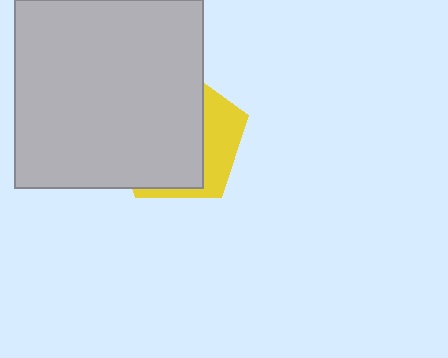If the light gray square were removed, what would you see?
You would see the complete yellow pentagon.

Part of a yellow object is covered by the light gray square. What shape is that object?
It is a pentagon.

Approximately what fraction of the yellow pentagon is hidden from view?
Roughly 70% of the yellow pentagon is hidden behind the light gray square.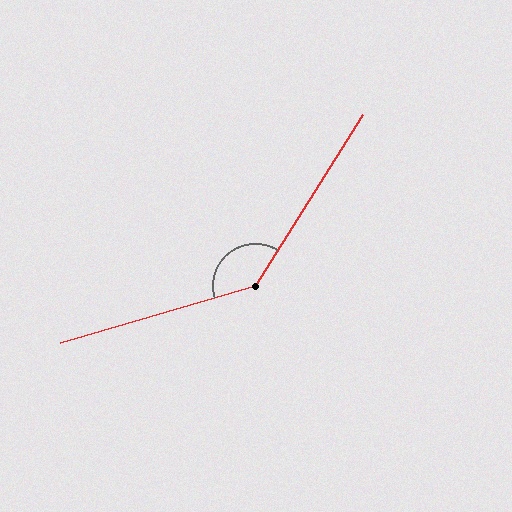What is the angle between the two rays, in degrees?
Approximately 139 degrees.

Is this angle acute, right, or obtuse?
It is obtuse.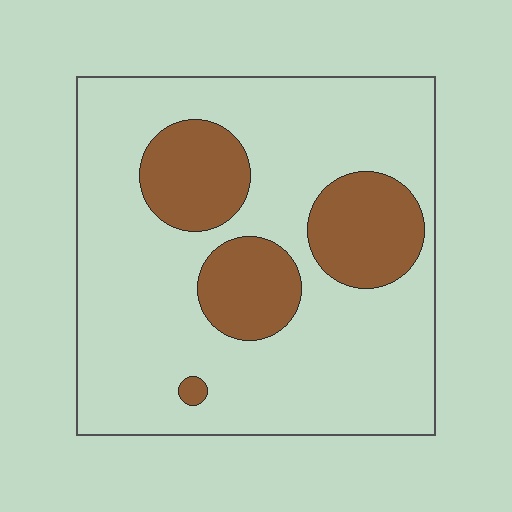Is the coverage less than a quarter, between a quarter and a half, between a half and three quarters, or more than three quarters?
Less than a quarter.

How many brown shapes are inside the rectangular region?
4.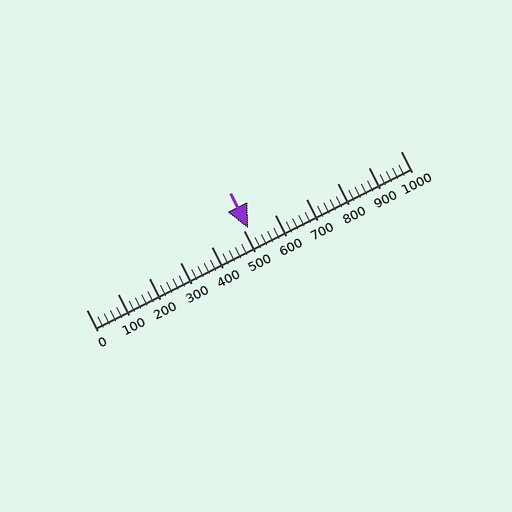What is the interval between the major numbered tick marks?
The major tick marks are spaced 100 units apart.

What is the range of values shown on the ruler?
The ruler shows values from 0 to 1000.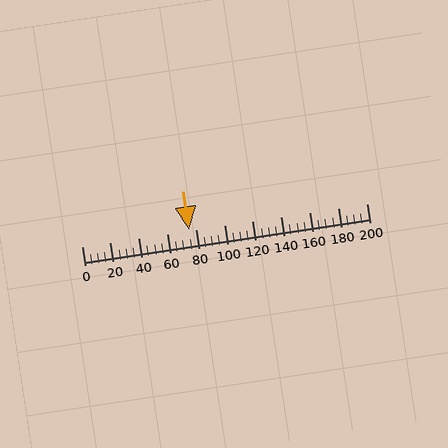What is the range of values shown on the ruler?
The ruler shows values from 0 to 200.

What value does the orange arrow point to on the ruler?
The orange arrow points to approximately 75.